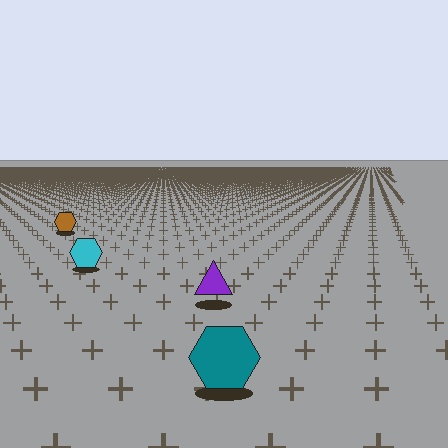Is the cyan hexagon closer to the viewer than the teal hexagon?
No. The teal hexagon is closer — you can tell from the texture gradient: the ground texture is coarser near it.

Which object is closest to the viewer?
The teal hexagon is closest. The texture marks near it are larger and more spread out.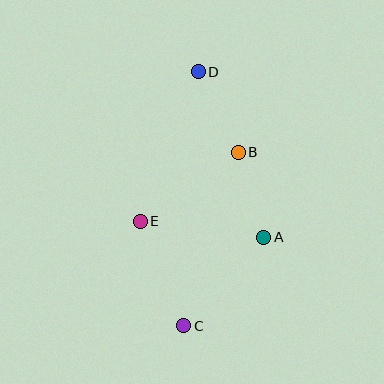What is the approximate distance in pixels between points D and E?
The distance between D and E is approximately 160 pixels.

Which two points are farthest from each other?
Points C and D are farthest from each other.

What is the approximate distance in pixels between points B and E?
The distance between B and E is approximately 120 pixels.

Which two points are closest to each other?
Points A and B are closest to each other.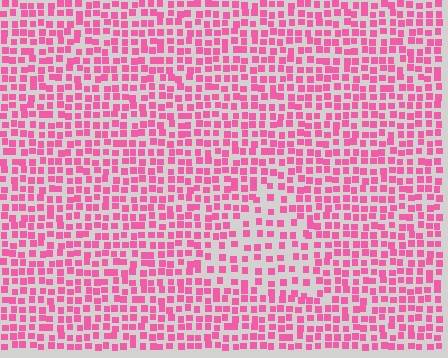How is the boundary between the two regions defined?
The boundary is defined by a change in element density (approximately 1.7x ratio). All elements are the same color, size, and shape.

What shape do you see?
I see a triangle.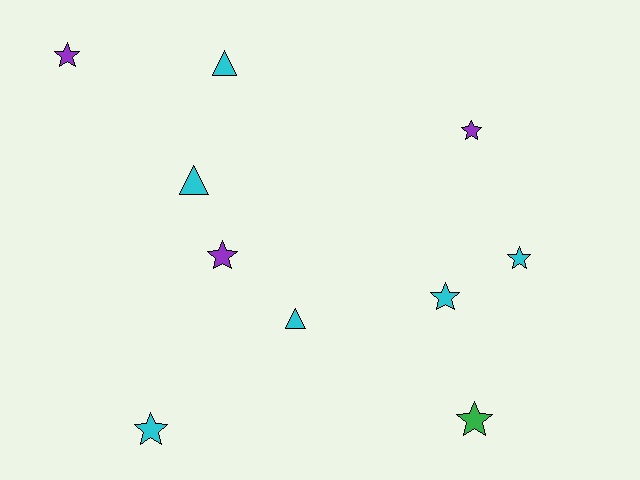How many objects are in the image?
There are 10 objects.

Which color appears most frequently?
Cyan, with 6 objects.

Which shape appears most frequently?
Star, with 7 objects.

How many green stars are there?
There is 1 green star.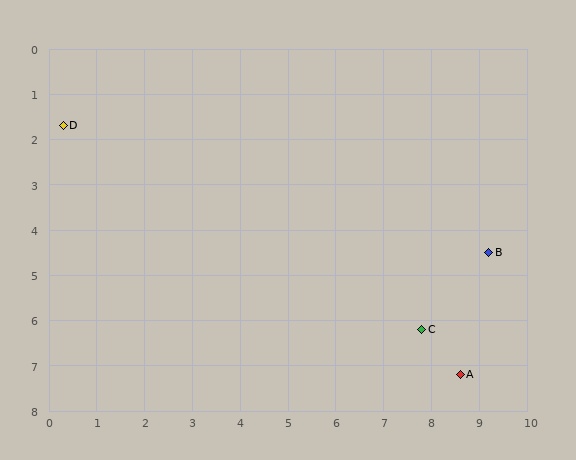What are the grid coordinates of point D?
Point D is at approximately (0.3, 1.7).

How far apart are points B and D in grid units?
Points B and D are about 9.3 grid units apart.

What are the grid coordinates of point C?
Point C is at approximately (7.8, 6.2).